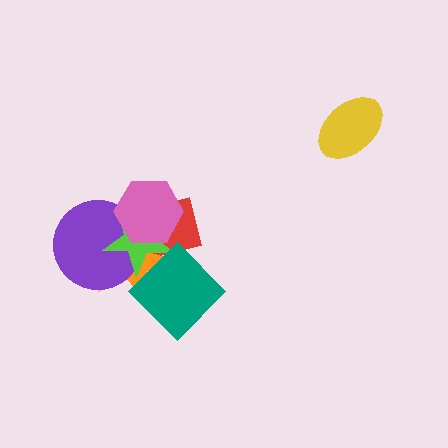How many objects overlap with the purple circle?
4 objects overlap with the purple circle.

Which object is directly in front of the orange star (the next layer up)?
The purple circle is directly in front of the orange star.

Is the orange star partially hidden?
Yes, it is partially covered by another shape.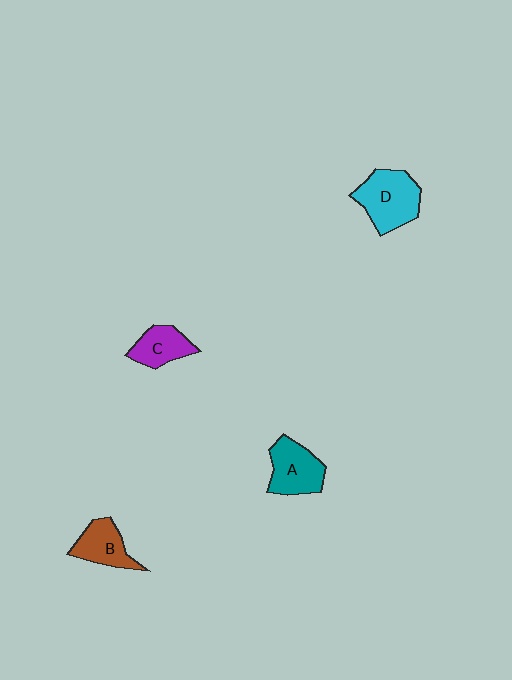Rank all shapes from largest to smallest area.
From largest to smallest: D (cyan), A (teal), B (brown), C (purple).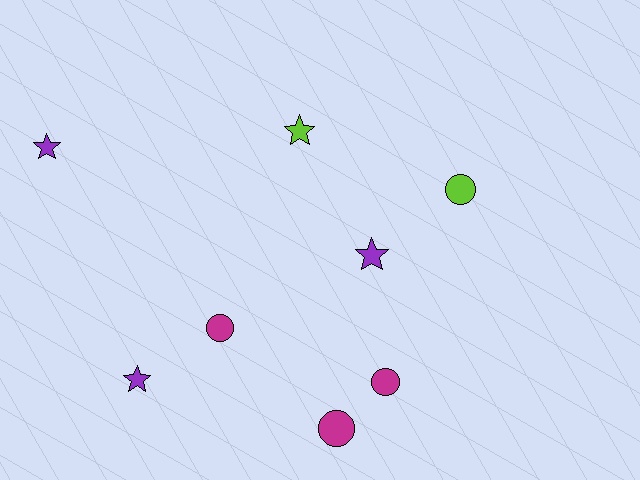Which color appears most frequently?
Magenta, with 3 objects.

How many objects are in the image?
There are 8 objects.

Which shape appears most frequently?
Circle, with 4 objects.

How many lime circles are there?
There is 1 lime circle.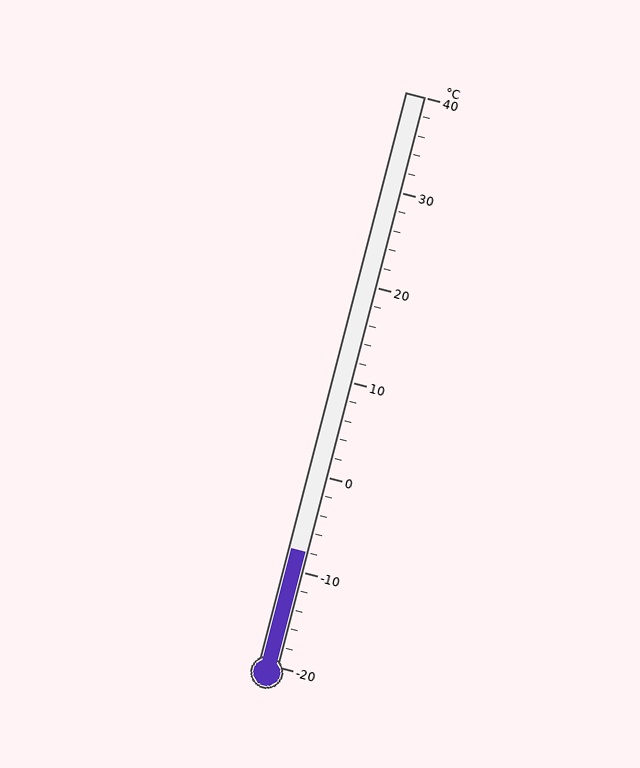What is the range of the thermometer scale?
The thermometer scale ranges from -20°C to 40°C.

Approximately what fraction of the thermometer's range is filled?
The thermometer is filled to approximately 20% of its range.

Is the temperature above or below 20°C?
The temperature is below 20°C.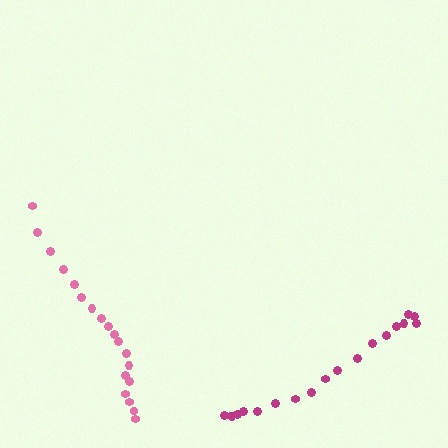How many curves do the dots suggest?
There are 2 distinct paths.